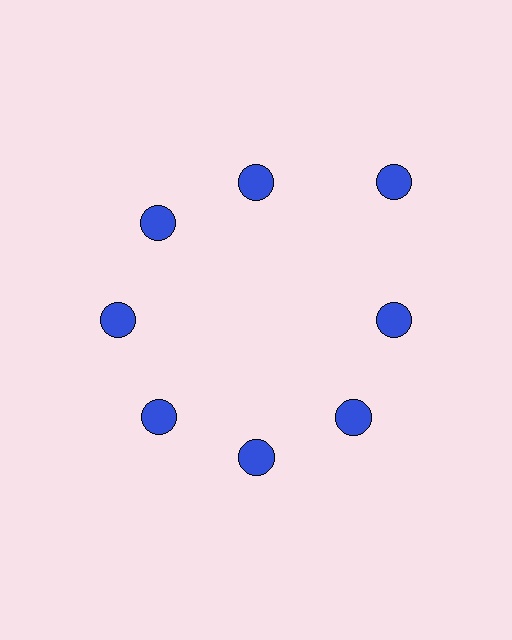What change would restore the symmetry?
The symmetry would be restored by moving it inward, back onto the ring so that all 8 circles sit at equal angles and equal distance from the center.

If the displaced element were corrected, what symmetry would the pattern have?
It would have 8-fold rotational symmetry — the pattern would map onto itself every 45 degrees.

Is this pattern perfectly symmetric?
No. The 8 blue circles are arranged in a ring, but one element near the 2 o'clock position is pushed outward from the center, breaking the 8-fold rotational symmetry.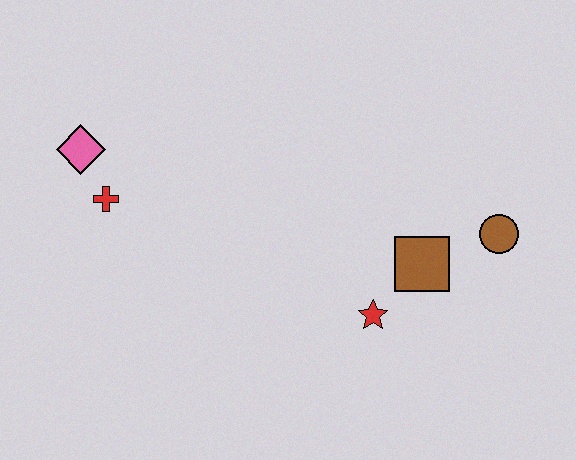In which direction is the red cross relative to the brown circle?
The red cross is to the left of the brown circle.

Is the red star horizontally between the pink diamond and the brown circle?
Yes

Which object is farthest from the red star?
The pink diamond is farthest from the red star.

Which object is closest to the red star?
The brown square is closest to the red star.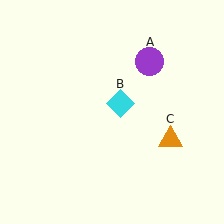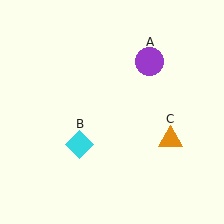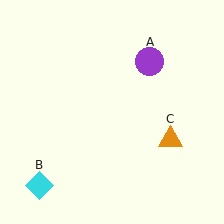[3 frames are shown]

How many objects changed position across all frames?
1 object changed position: cyan diamond (object B).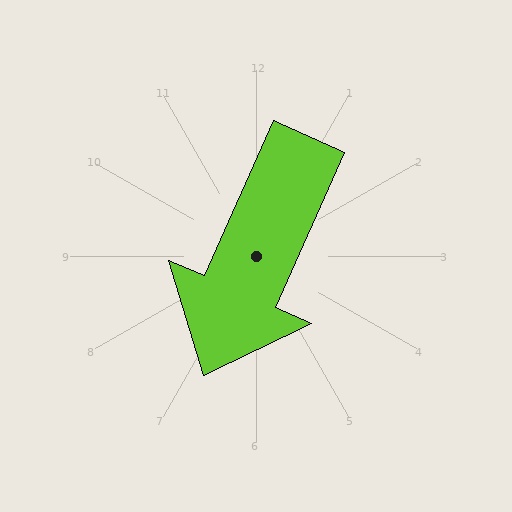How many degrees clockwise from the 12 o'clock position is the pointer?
Approximately 204 degrees.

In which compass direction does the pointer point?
Southwest.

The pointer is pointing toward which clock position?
Roughly 7 o'clock.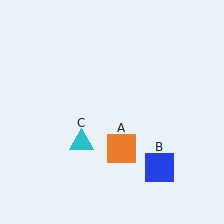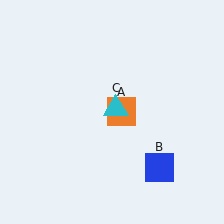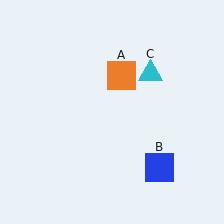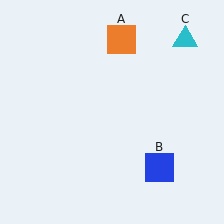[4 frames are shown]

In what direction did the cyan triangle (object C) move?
The cyan triangle (object C) moved up and to the right.